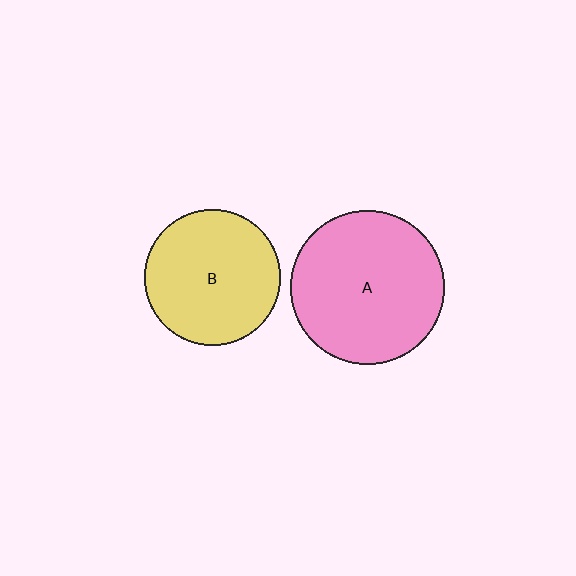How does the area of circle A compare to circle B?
Approximately 1.3 times.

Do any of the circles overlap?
No, none of the circles overlap.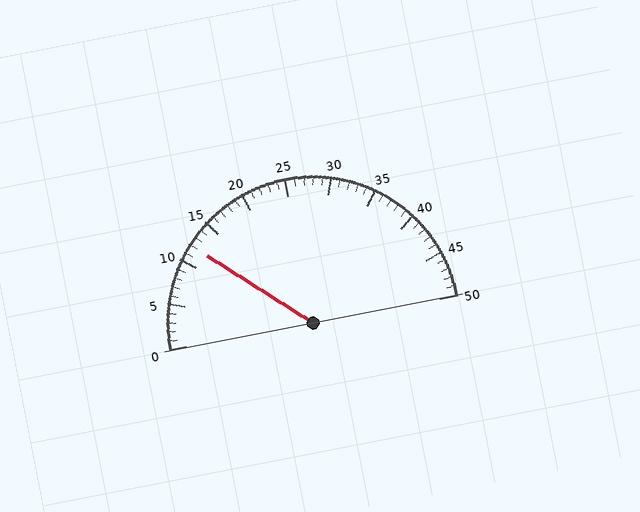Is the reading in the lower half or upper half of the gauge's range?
The reading is in the lower half of the range (0 to 50).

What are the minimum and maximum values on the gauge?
The gauge ranges from 0 to 50.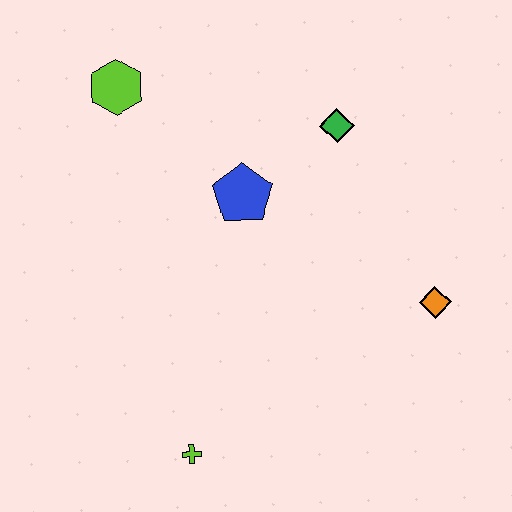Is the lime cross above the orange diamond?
No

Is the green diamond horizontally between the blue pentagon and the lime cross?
No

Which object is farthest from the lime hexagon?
The orange diamond is farthest from the lime hexagon.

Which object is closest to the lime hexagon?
The blue pentagon is closest to the lime hexagon.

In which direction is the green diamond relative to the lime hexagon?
The green diamond is to the right of the lime hexagon.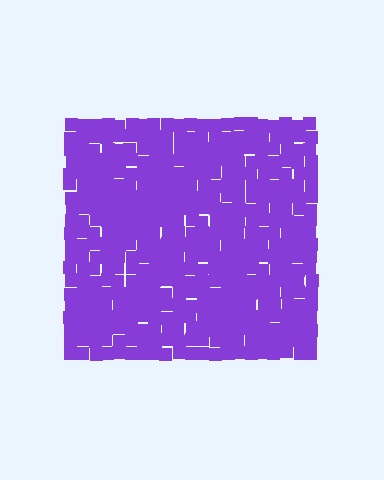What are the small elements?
The small elements are squares.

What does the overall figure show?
The overall figure shows a square.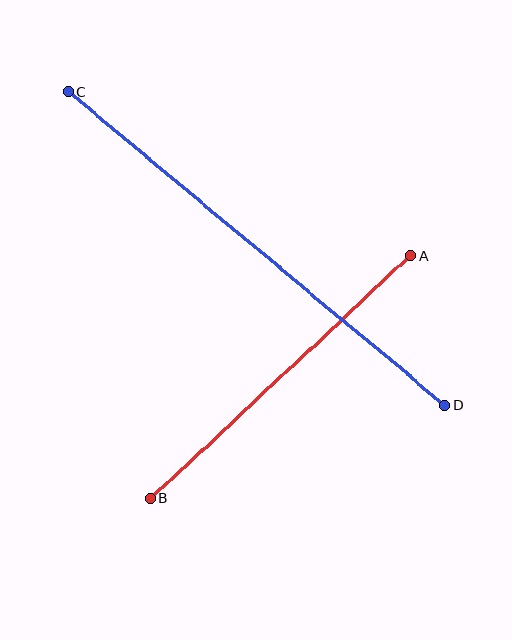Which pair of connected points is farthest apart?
Points C and D are farthest apart.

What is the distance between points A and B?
The distance is approximately 355 pixels.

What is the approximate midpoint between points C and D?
The midpoint is at approximately (257, 248) pixels.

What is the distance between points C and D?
The distance is approximately 490 pixels.